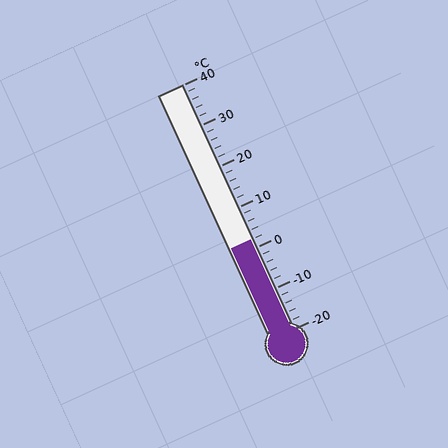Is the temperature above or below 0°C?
The temperature is above 0°C.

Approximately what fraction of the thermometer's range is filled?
The thermometer is filled to approximately 35% of its range.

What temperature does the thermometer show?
The thermometer shows approximately 2°C.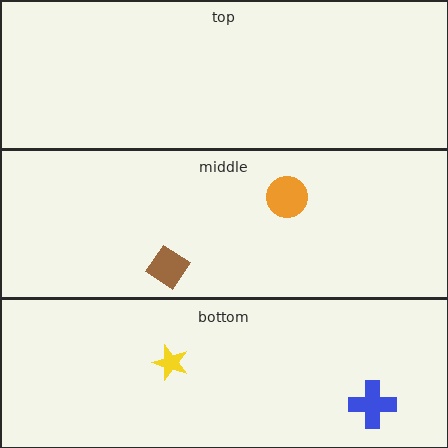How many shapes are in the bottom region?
2.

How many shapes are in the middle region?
2.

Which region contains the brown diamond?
The middle region.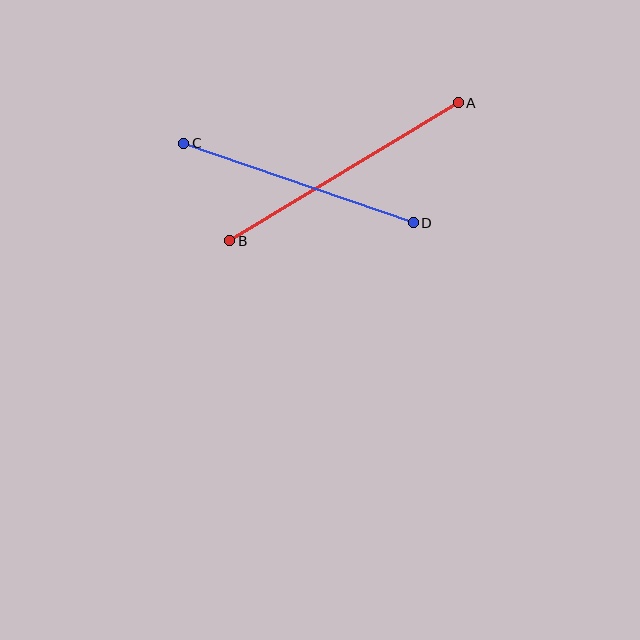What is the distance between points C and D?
The distance is approximately 243 pixels.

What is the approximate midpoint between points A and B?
The midpoint is at approximately (344, 172) pixels.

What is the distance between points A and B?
The distance is approximately 267 pixels.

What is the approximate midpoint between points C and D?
The midpoint is at approximately (299, 183) pixels.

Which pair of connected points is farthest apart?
Points A and B are farthest apart.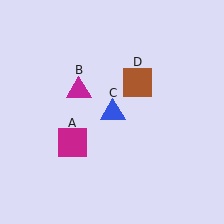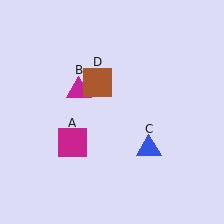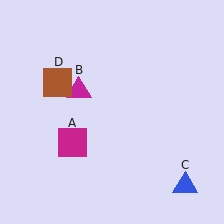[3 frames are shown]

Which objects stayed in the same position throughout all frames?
Magenta square (object A) and magenta triangle (object B) remained stationary.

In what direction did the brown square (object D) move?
The brown square (object D) moved left.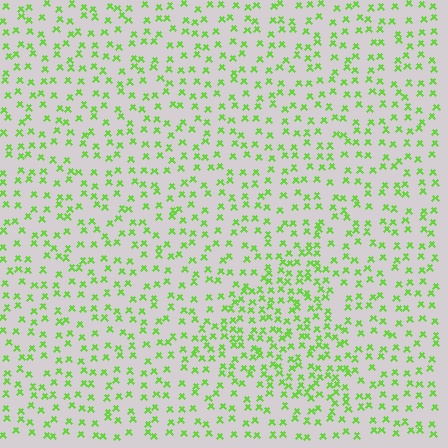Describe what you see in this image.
The image contains small lime elements arranged at two different densities. A triangle-shaped region is visible where the elements are more densely packed than the surrounding area.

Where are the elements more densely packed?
The elements are more densely packed inside the triangle boundary.